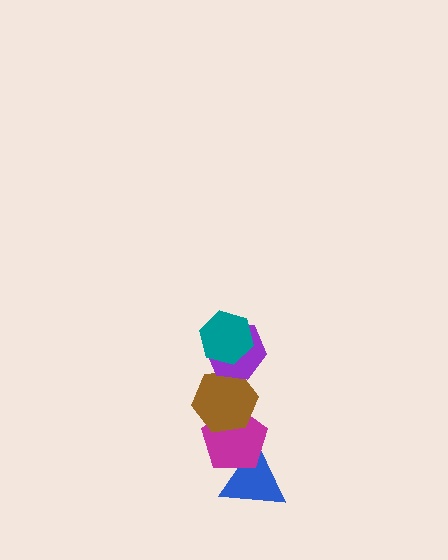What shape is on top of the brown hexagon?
The purple hexagon is on top of the brown hexagon.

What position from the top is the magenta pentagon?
The magenta pentagon is 4th from the top.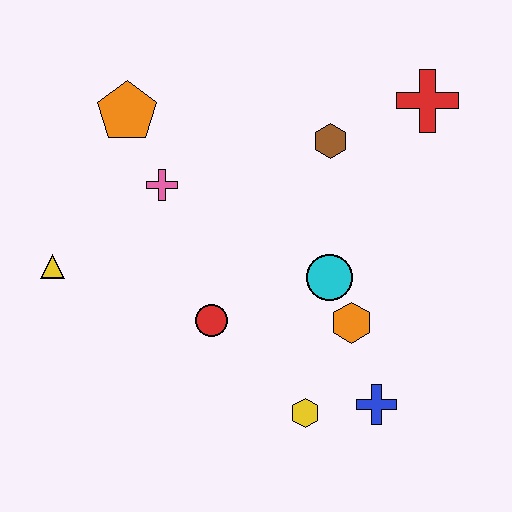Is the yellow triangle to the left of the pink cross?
Yes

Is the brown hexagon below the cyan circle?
No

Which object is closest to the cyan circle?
The orange hexagon is closest to the cyan circle.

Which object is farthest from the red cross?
The yellow triangle is farthest from the red cross.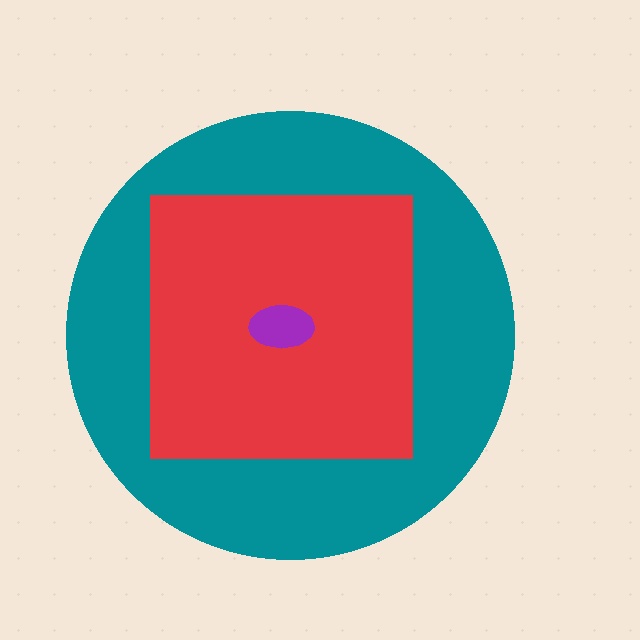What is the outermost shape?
The teal circle.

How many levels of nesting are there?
3.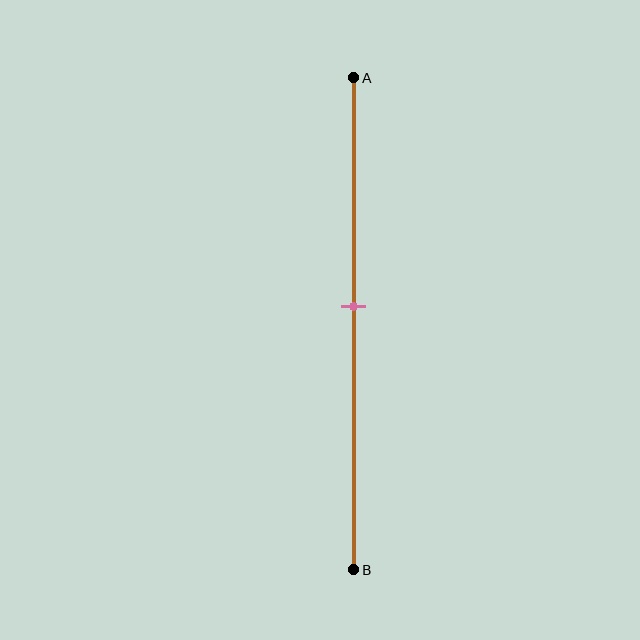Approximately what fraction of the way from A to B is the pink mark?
The pink mark is approximately 45% of the way from A to B.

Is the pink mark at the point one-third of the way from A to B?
No, the mark is at about 45% from A, not at the 33% one-third point.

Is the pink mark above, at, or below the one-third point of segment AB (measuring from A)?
The pink mark is below the one-third point of segment AB.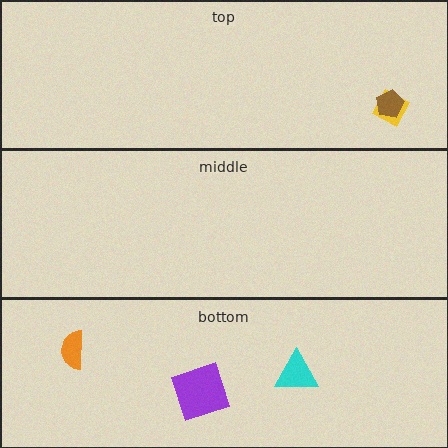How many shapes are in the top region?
2.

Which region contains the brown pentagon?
The top region.